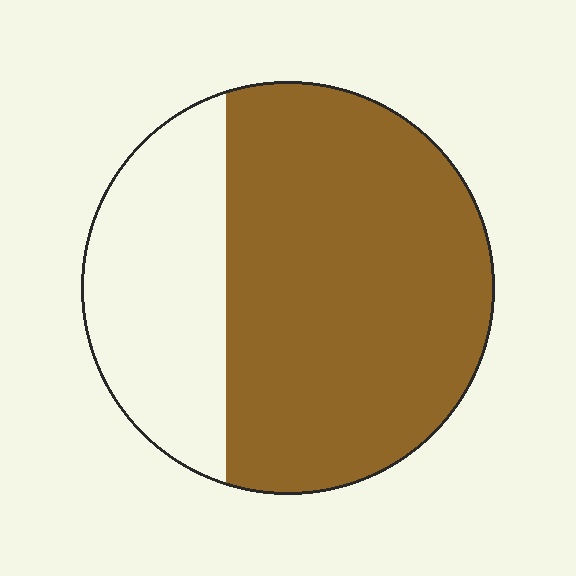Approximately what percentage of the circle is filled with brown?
Approximately 70%.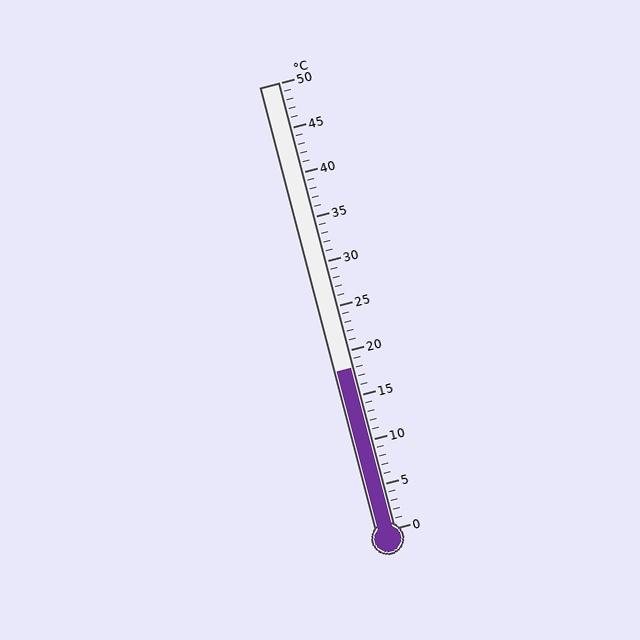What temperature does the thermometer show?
The thermometer shows approximately 18°C.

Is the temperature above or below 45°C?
The temperature is below 45°C.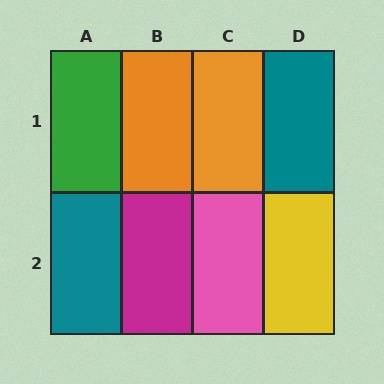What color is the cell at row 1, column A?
Green.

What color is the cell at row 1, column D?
Teal.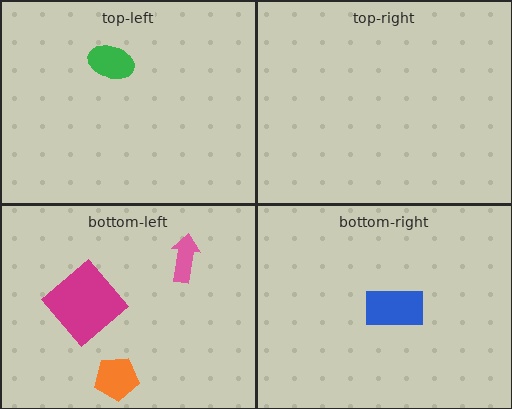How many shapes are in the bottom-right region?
1.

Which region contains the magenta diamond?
The bottom-left region.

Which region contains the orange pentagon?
The bottom-left region.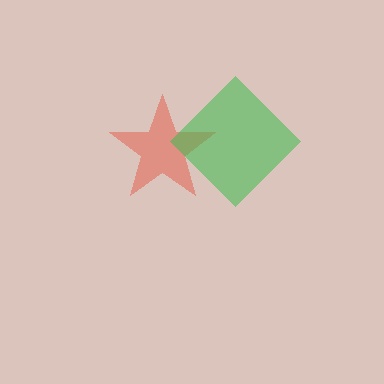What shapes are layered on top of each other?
The layered shapes are: a red star, a green diamond.